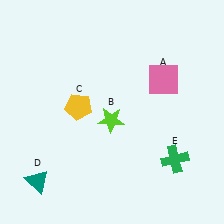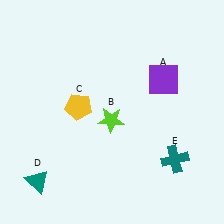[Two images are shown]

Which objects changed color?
A changed from pink to purple. E changed from green to teal.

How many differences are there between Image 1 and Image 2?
There are 2 differences between the two images.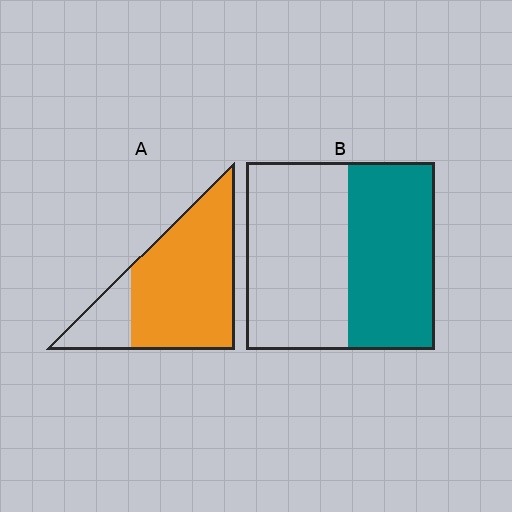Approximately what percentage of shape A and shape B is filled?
A is approximately 80% and B is approximately 45%.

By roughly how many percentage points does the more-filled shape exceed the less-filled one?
By roughly 35 percentage points (A over B).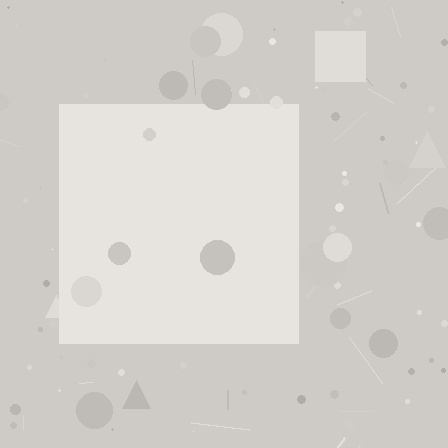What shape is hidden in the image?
A square is hidden in the image.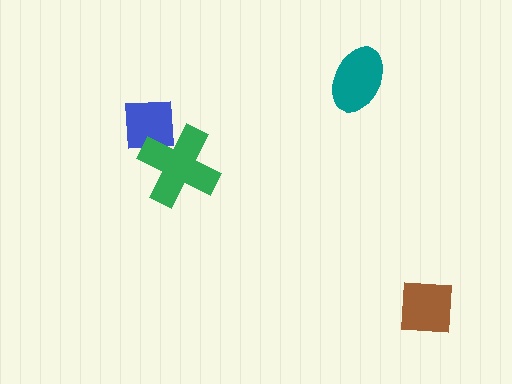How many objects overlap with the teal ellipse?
0 objects overlap with the teal ellipse.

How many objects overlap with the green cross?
1 object overlaps with the green cross.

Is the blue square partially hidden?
Yes, it is partially covered by another shape.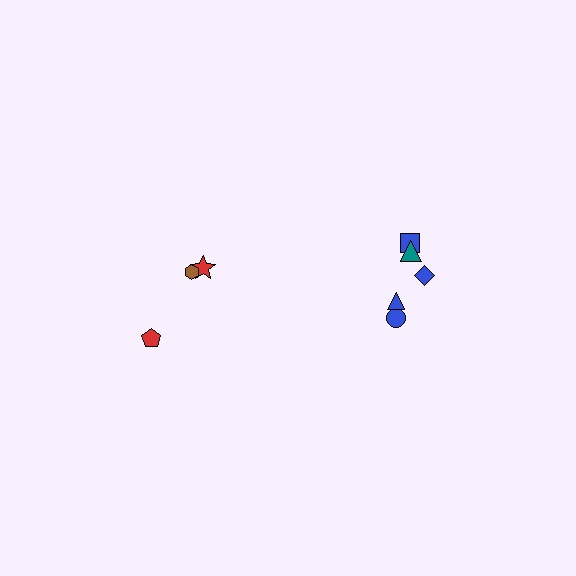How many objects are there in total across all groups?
There are 8 objects.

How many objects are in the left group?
There are 3 objects.